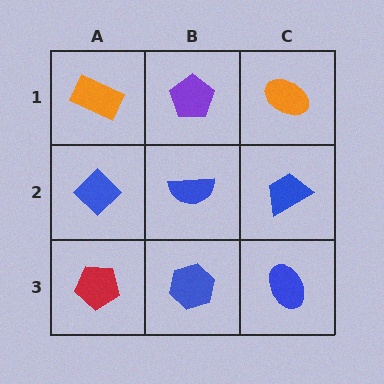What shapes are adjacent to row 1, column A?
A blue diamond (row 2, column A), a purple pentagon (row 1, column B).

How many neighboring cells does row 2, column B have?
4.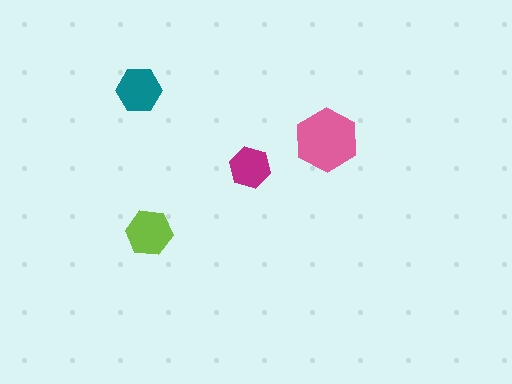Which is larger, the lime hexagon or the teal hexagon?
The lime one.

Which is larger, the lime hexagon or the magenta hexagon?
The lime one.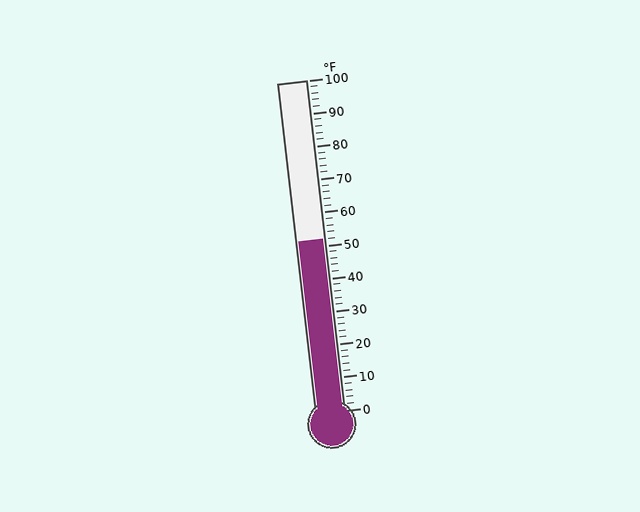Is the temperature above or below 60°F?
The temperature is below 60°F.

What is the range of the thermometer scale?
The thermometer scale ranges from 0°F to 100°F.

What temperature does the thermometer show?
The thermometer shows approximately 52°F.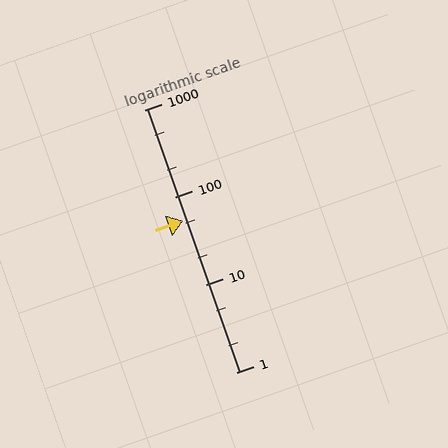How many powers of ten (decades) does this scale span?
The scale spans 3 decades, from 1 to 1000.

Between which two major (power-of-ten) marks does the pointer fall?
The pointer is between 10 and 100.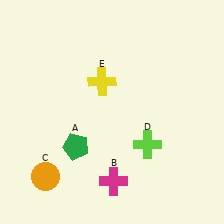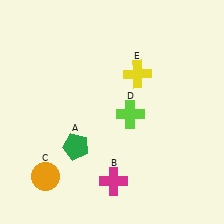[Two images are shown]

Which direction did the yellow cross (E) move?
The yellow cross (E) moved right.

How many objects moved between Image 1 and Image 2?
2 objects moved between the two images.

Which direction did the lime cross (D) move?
The lime cross (D) moved up.